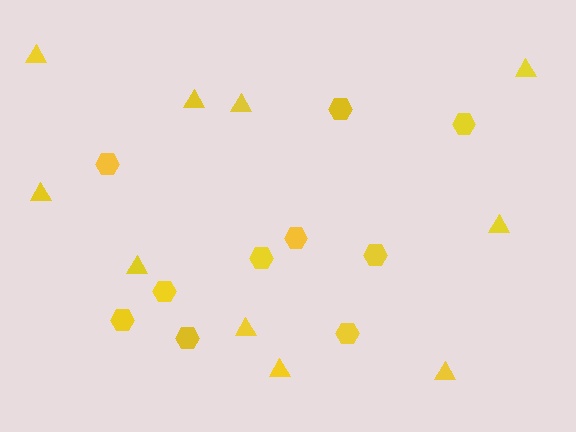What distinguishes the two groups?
There are 2 groups: one group of triangles (10) and one group of hexagons (10).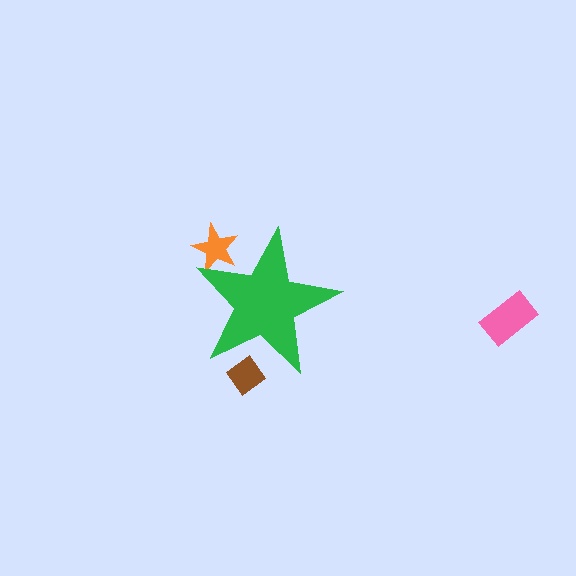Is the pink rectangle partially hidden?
No, the pink rectangle is fully visible.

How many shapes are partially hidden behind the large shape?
2 shapes are partially hidden.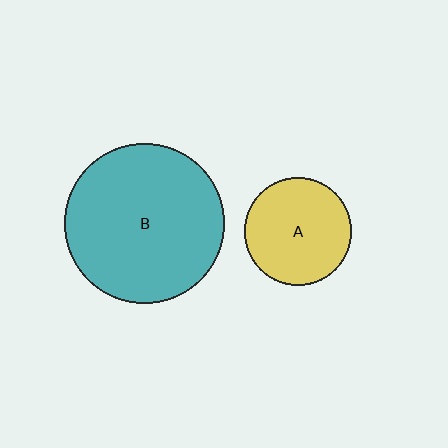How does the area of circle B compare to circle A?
Approximately 2.2 times.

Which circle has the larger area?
Circle B (teal).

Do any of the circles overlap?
No, none of the circles overlap.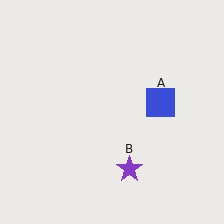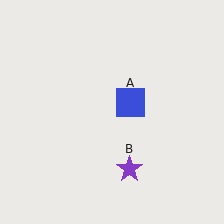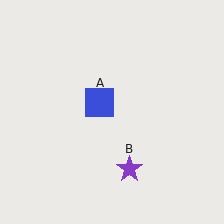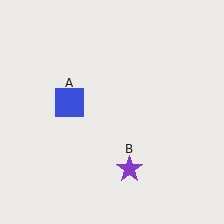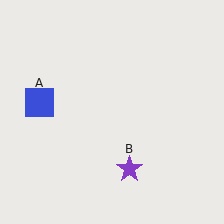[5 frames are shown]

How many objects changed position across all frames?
1 object changed position: blue square (object A).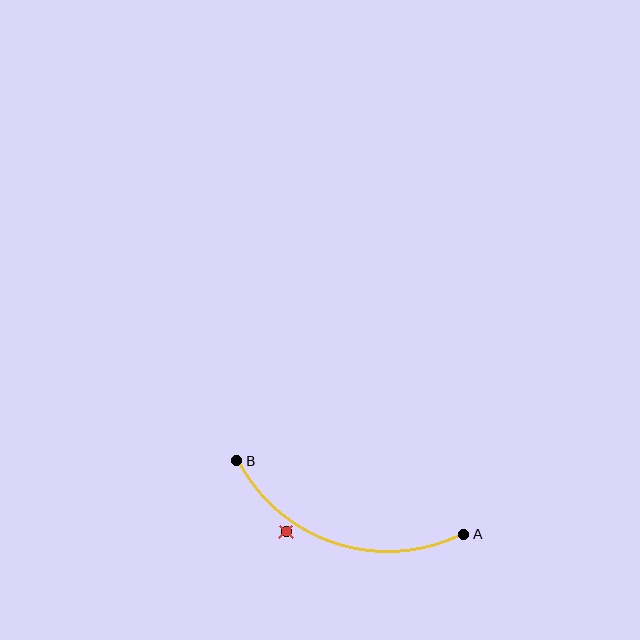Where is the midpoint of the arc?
The arc midpoint is the point on the curve farthest from the straight line joining A and B. It sits below that line.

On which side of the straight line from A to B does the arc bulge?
The arc bulges below the straight line connecting A and B.